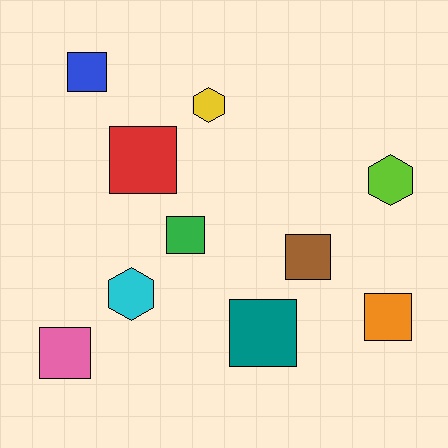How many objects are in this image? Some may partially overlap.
There are 10 objects.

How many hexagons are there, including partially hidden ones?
There are 3 hexagons.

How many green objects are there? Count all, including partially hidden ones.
There is 1 green object.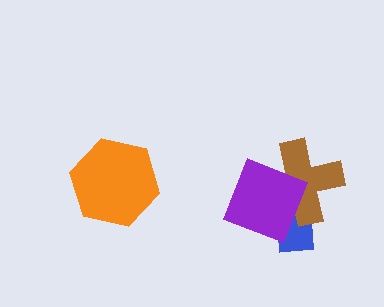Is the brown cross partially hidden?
Yes, it is partially covered by another shape.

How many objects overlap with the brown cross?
2 objects overlap with the brown cross.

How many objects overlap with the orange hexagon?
0 objects overlap with the orange hexagon.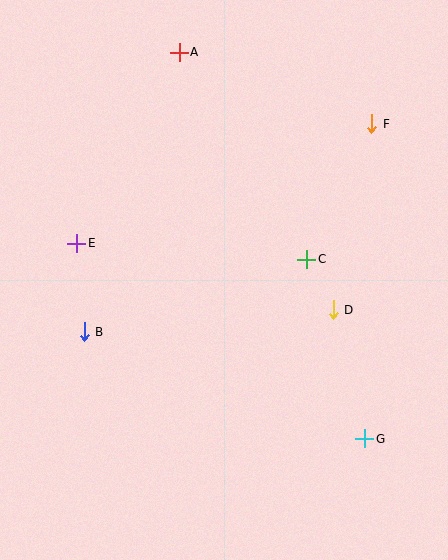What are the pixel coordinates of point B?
Point B is at (84, 332).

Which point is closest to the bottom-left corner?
Point B is closest to the bottom-left corner.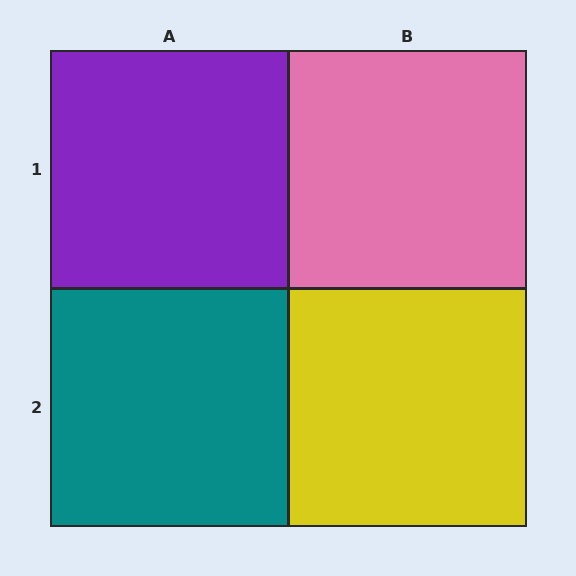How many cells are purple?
1 cell is purple.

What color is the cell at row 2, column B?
Yellow.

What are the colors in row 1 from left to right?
Purple, pink.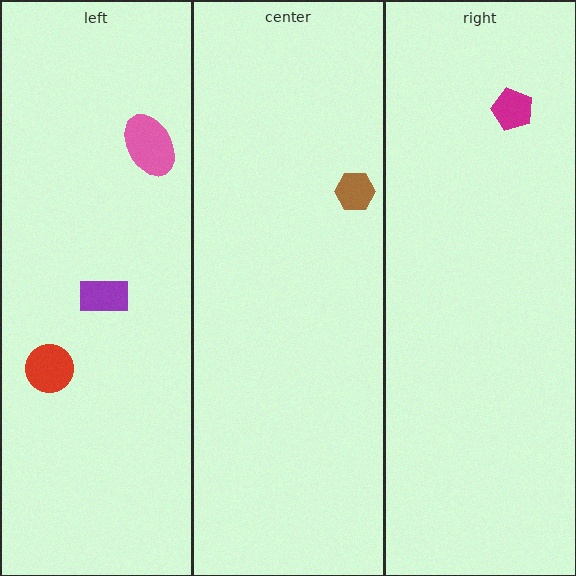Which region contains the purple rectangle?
The left region.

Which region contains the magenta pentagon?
The right region.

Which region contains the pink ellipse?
The left region.